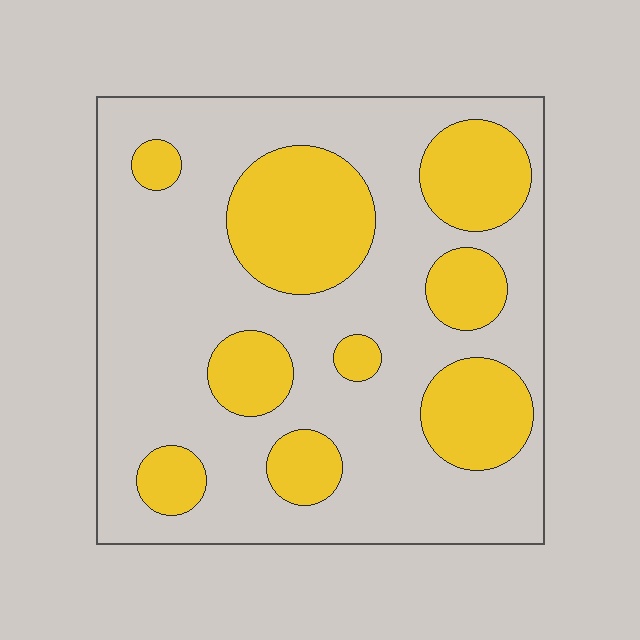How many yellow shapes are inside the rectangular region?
9.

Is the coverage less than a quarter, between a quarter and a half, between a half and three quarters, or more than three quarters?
Between a quarter and a half.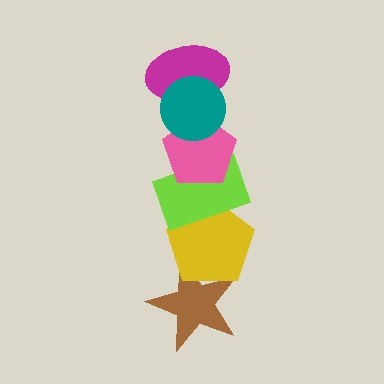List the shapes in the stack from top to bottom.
From top to bottom: the teal circle, the magenta ellipse, the pink pentagon, the lime rectangle, the yellow pentagon, the brown star.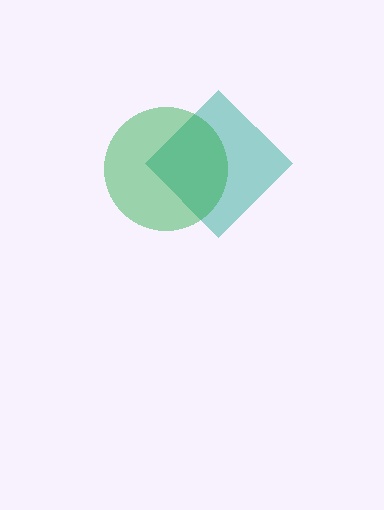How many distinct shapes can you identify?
There are 2 distinct shapes: a teal diamond, a green circle.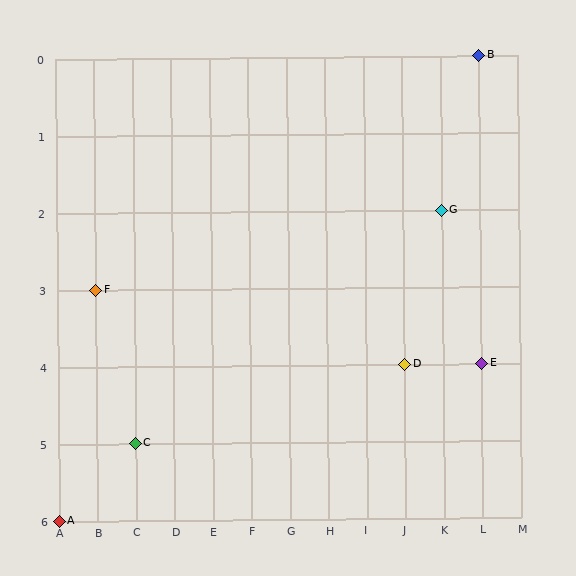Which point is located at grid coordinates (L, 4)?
Point E is at (L, 4).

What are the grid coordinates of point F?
Point F is at grid coordinates (B, 3).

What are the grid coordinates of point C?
Point C is at grid coordinates (C, 5).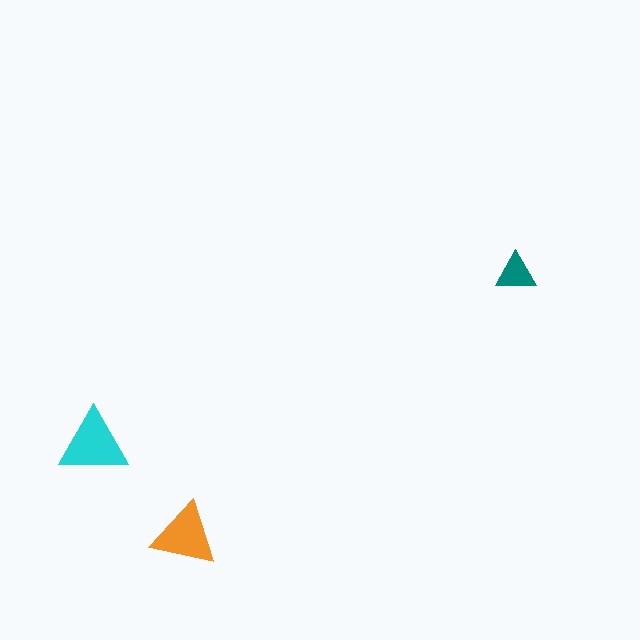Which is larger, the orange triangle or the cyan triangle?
The cyan one.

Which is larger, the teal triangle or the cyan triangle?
The cyan one.